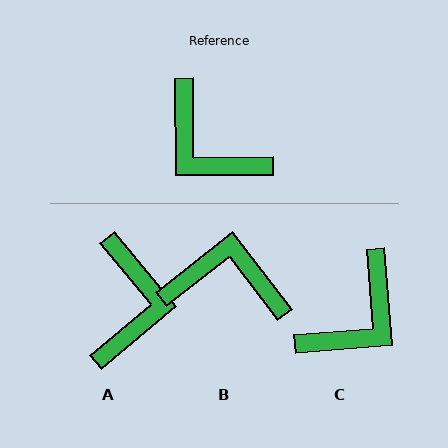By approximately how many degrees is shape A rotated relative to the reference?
Approximately 129 degrees counter-clockwise.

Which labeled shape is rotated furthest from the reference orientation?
B, about 143 degrees away.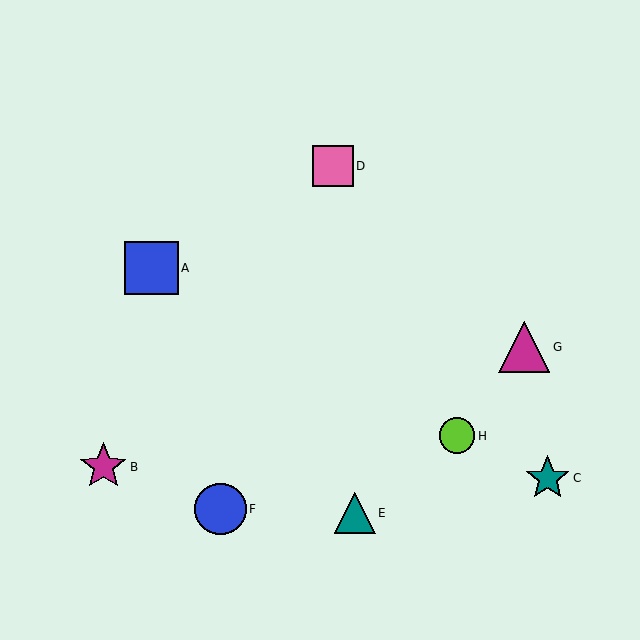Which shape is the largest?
The blue square (labeled A) is the largest.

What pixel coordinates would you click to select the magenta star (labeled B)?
Click at (103, 467) to select the magenta star B.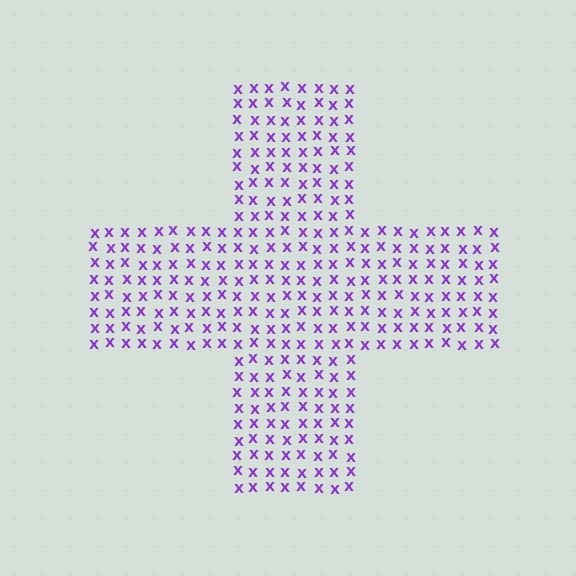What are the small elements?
The small elements are letter X's.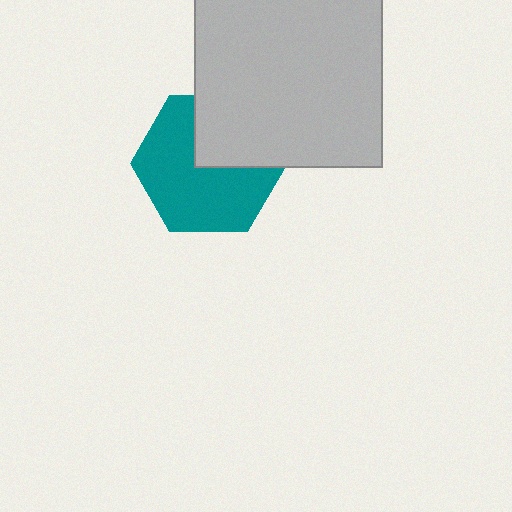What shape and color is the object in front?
The object in front is a light gray rectangle.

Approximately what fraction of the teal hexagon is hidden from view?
Roughly 34% of the teal hexagon is hidden behind the light gray rectangle.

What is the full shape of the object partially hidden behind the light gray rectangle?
The partially hidden object is a teal hexagon.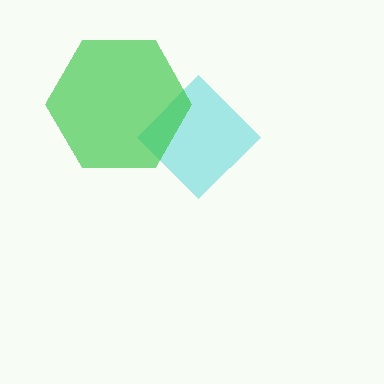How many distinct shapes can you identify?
There are 2 distinct shapes: a cyan diamond, a green hexagon.